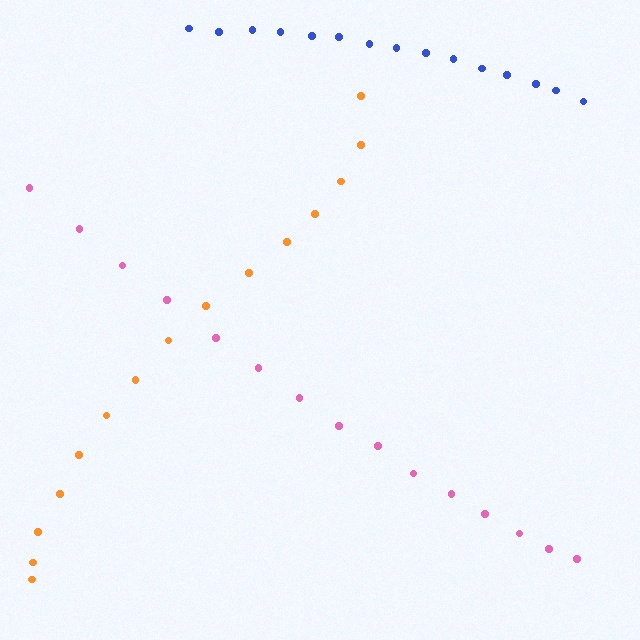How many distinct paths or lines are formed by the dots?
There are 3 distinct paths.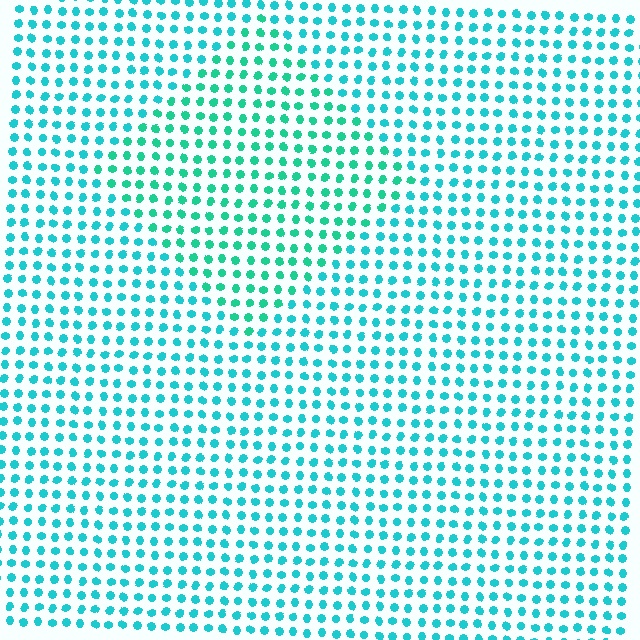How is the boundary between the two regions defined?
The boundary is defined purely by a slight shift in hue (about 23 degrees). Spacing, size, and orientation are identical on both sides.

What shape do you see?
I see a diamond.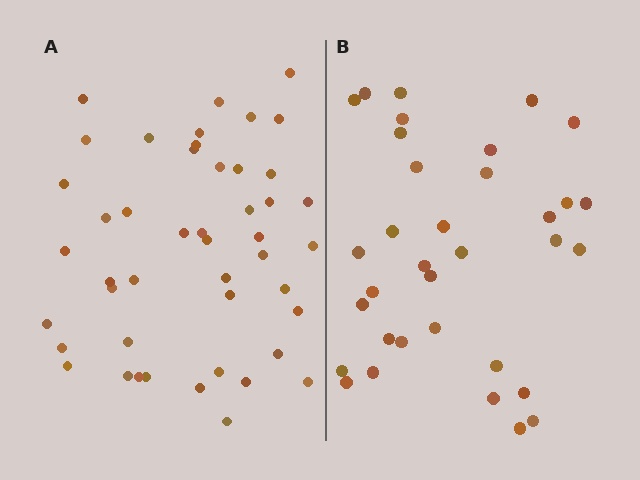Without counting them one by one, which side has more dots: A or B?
Region A (the left region) has more dots.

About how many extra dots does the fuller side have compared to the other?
Region A has roughly 12 or so more dots than region B.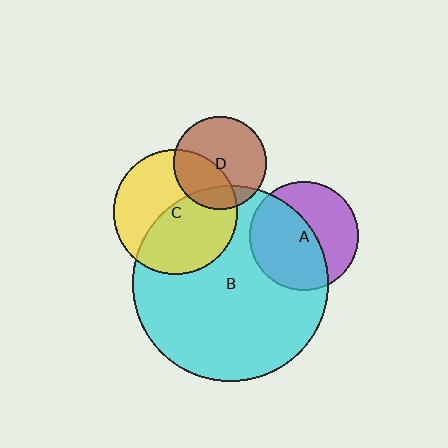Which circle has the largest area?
Circle B (cyan).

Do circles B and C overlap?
Yes.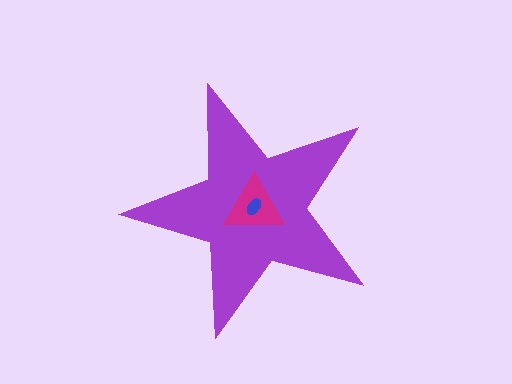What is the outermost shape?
The purple star.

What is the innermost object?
The blue ellipse.